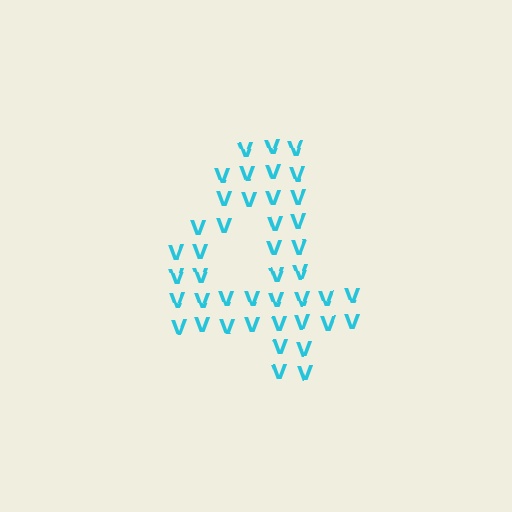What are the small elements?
The small elements are letter V's.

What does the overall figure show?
The overall figure shows the digit 4.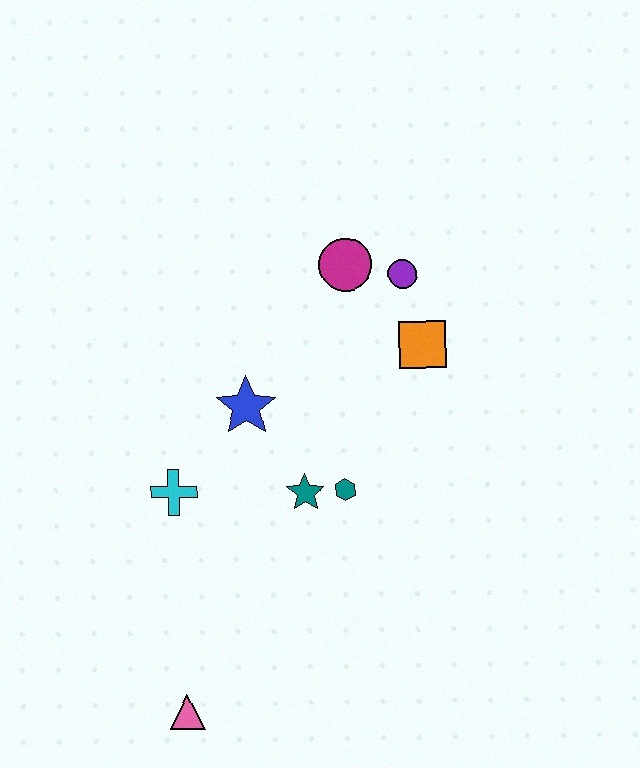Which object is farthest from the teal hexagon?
The pink triangle is farthest from the teal hexagon.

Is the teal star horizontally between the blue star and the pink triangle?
No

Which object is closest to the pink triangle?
The cyan cross is closest to the pink triangle.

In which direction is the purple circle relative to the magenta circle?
The purple circle is to the right of the magenta circle.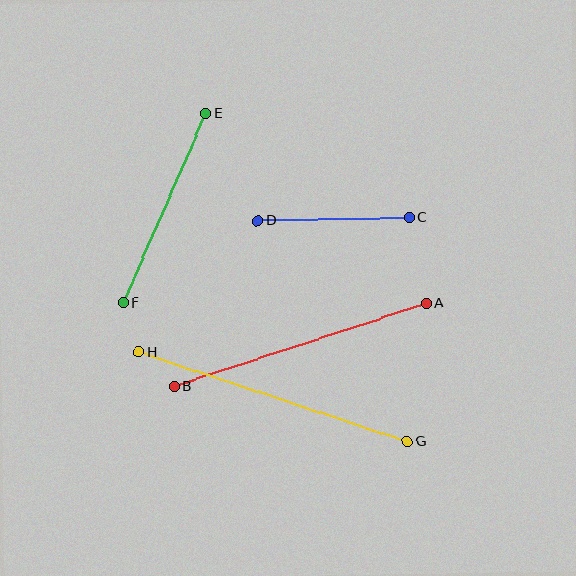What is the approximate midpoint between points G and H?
The midpoint is at approximately (273, 397) pixels.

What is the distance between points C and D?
The distance is approximately 152 pixels.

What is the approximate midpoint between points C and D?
The midpoint is at approximately (334, 219) pixels.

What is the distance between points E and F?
The distance is approximately 206 pixels.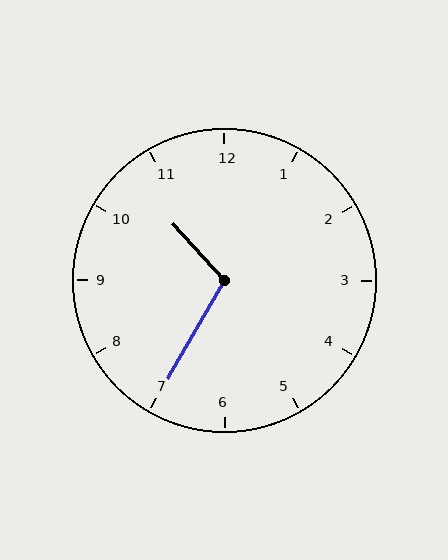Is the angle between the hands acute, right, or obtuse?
It is obtuse.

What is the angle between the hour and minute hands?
Approximately 108 degrees.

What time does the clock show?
10:35.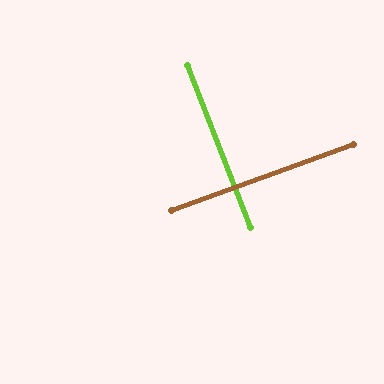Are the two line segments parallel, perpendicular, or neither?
Perpendicular — they meet at approximately 88°.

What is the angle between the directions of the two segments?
Approximately 88 degrees.